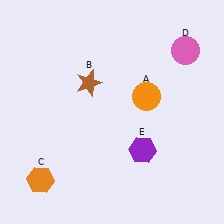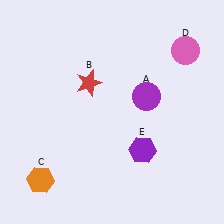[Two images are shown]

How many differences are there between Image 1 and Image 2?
There are 2 differences between the two images.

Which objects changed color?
A changed from orange to purple. B changed from brown to red.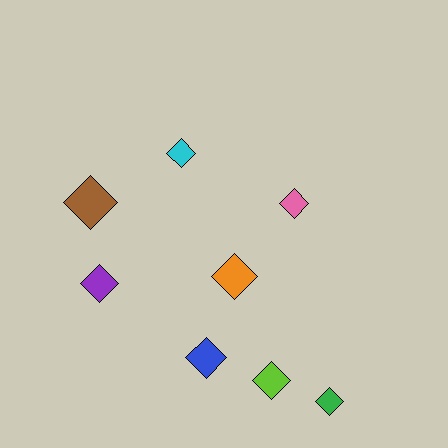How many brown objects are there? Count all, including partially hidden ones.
There is 1 brown object.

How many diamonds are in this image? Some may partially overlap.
There are 8 diamonds.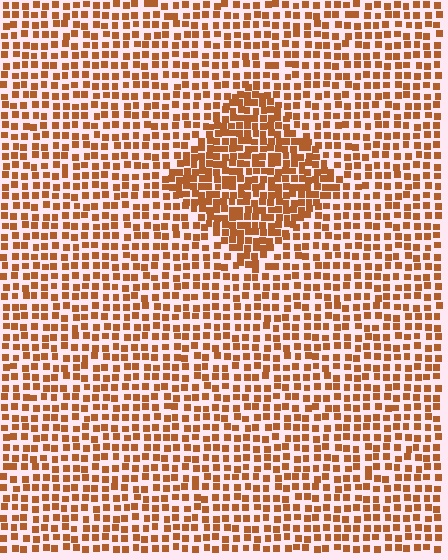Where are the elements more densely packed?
The elements are more densely packed inside the diamond boundary.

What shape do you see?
I see a diamond.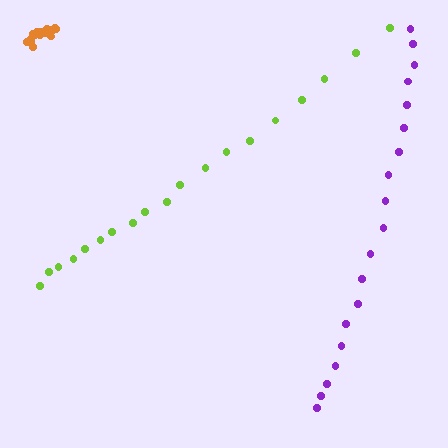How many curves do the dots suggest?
There are 3 distinct paths.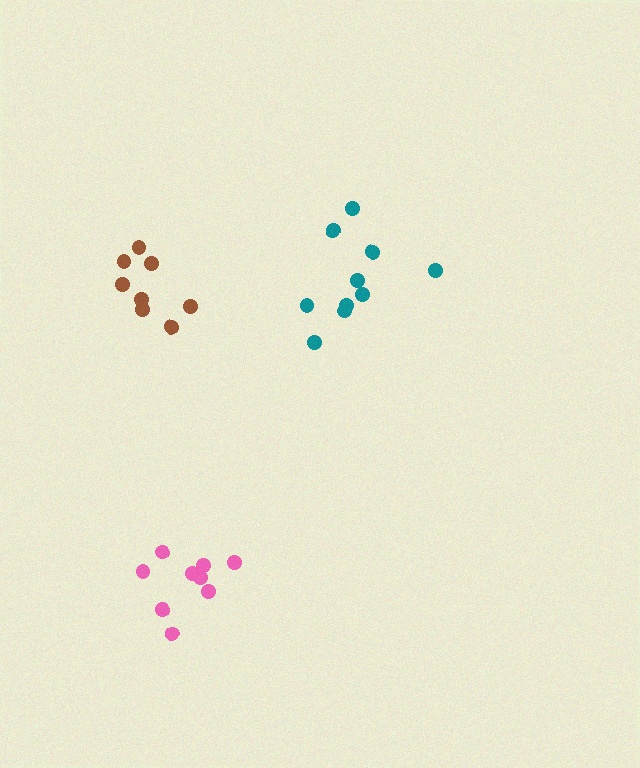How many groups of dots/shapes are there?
There are 3 groups.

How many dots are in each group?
Group 1: 10 dots, Group 2: 9 dots, Group 3: 8 dots (27 total).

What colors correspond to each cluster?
The clusters are colored: teal, pink, brown.